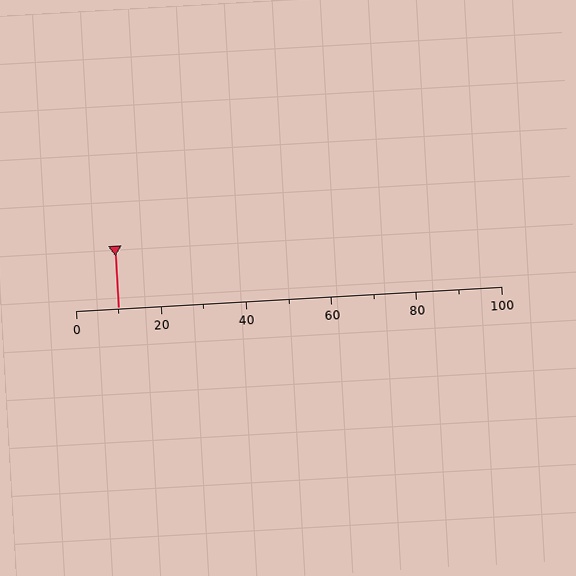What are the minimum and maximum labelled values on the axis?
The axis runs from 0 to 100.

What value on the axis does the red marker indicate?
The marker indicates approximately 10.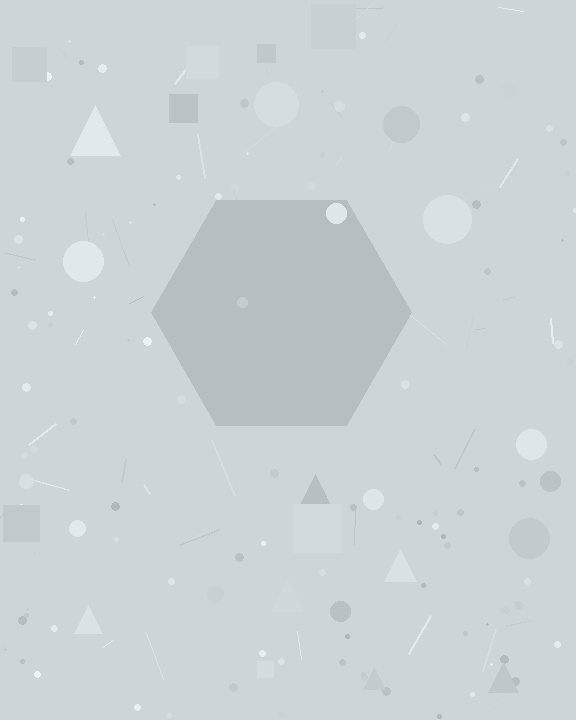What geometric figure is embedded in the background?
A hexagon is embedded in the background.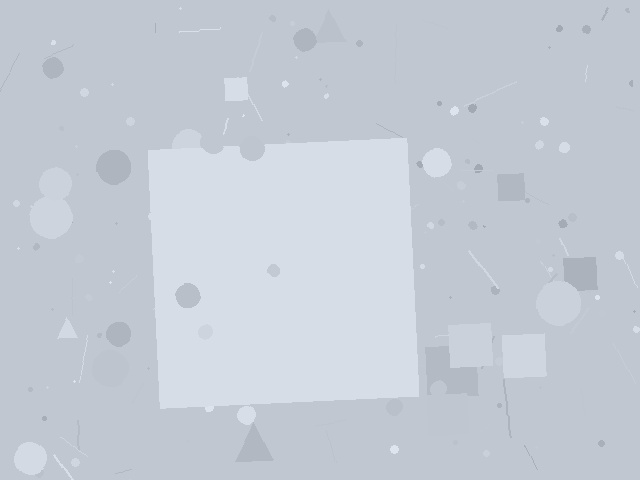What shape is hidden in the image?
A square is hidden in the image.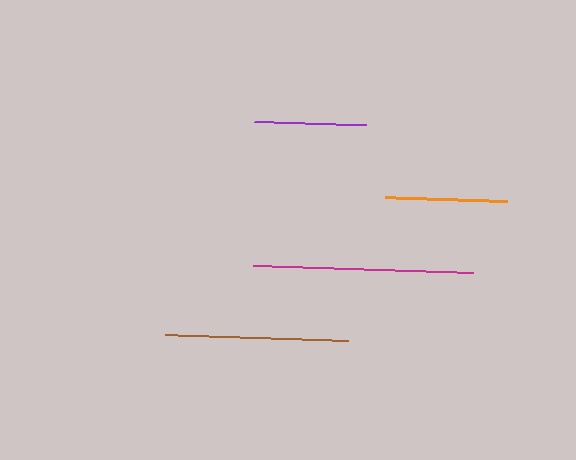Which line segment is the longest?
The magenta line is the longest at approximately 220 pixels.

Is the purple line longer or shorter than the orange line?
The orange line is longer than the purple line.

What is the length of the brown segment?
The brown segment is approximately 184 pixels long.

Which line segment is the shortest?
The purple line is the shortest at approximately 112 pixels.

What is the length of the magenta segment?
The magenta segment is approximately 220 pixels long.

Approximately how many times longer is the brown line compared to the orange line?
The brown line is approximately 1.5 times the length of the orange line.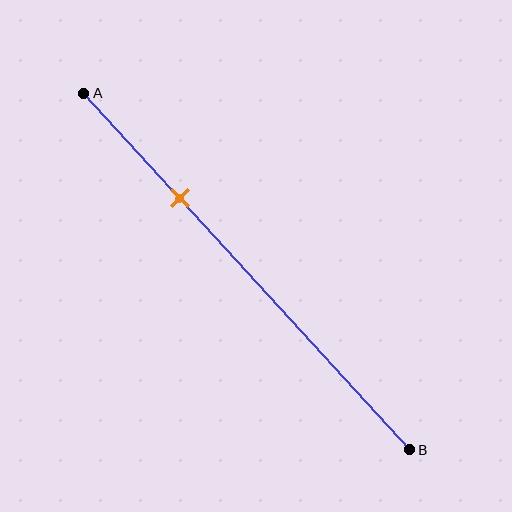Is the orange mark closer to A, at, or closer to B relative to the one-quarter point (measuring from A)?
The orange mark is closer to point B than the one-quarter point of segment AB.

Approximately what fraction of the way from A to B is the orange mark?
The orange mark is approximately 30% of the way from A to B.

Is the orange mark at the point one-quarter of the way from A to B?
No, the mark is at about 30% from A, not at the 25% one-quarter point.